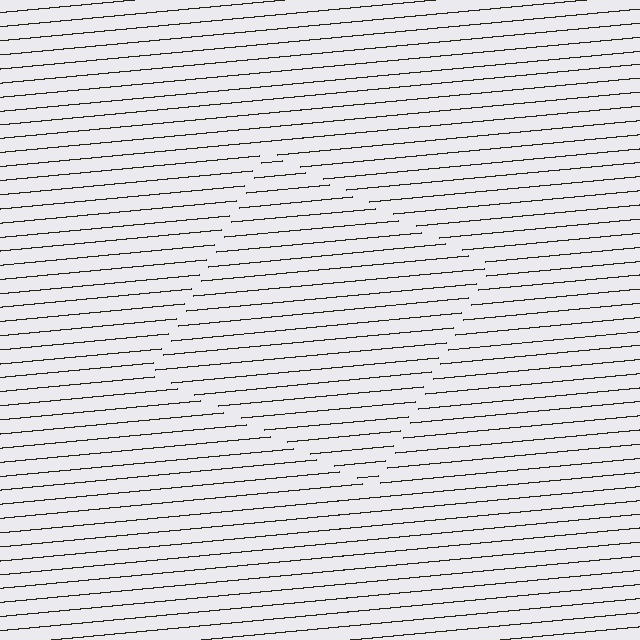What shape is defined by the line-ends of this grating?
An illusory square. The interior of the shape contains the same grating, shifted by half a period — the contour is defined by the phase discontinuity where line-ends from the inner and outer gratings abut.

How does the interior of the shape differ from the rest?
The interior of the shape contains the same grating, shifted by half a period — the contour is defined by the phase discontinuity where line-ends from the inner and outer gratings abut.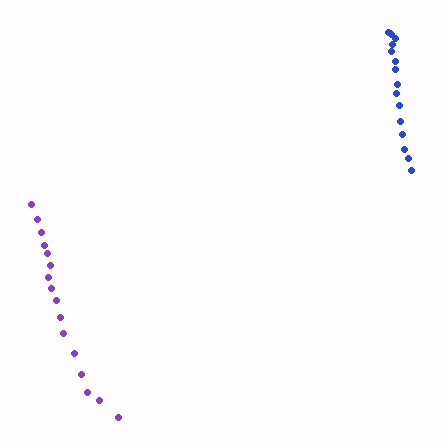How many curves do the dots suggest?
There are 2 distinct paths.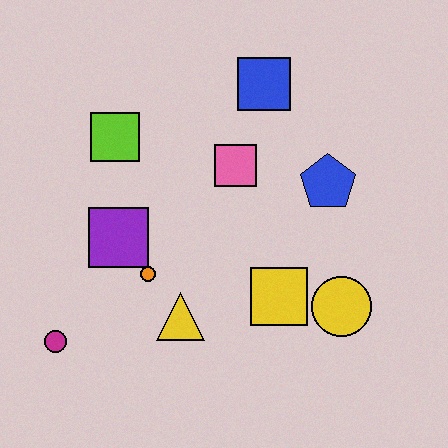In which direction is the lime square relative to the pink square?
The lime square is to the left of the pink square.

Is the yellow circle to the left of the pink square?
No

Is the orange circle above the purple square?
No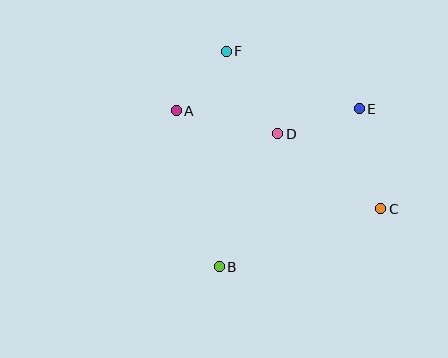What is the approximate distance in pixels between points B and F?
The distance between B and F is approximately 216 pixels.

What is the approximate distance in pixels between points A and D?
The distance between A and D is approximately 104 pixels.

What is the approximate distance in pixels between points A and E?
The distance between A and E is approximately 183 pixels.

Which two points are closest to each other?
Points A and F are closest to each other.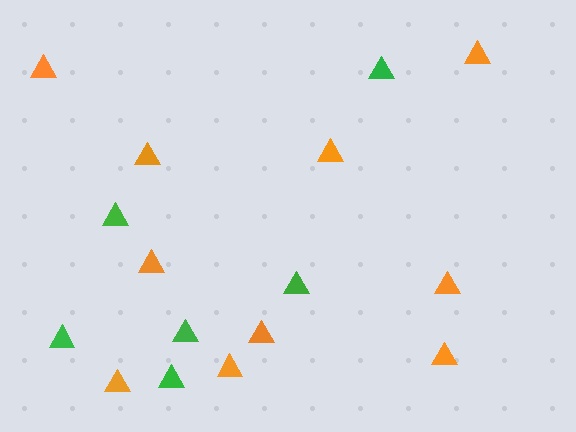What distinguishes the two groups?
There are 2 groups: one group of orange triangles (10) and one group of green triangles (6).